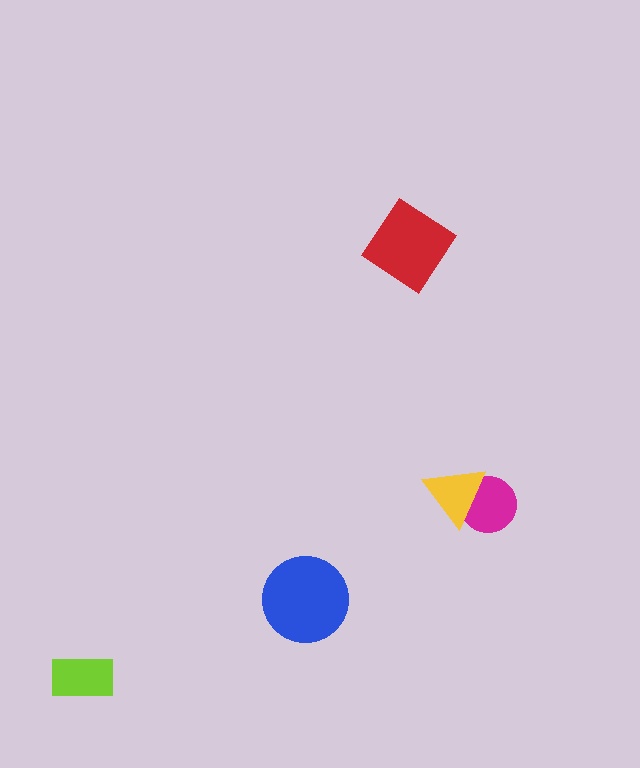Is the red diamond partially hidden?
No, no other shape covers it.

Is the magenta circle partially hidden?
Yes, it is partially covered by another shape.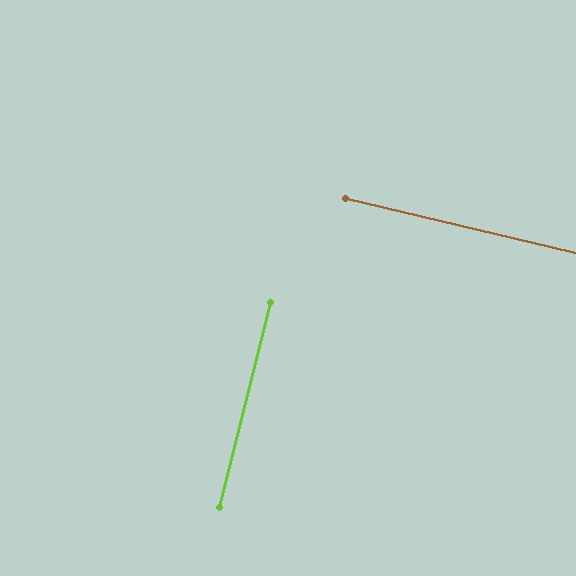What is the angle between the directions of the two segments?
Approximately 89 degrees.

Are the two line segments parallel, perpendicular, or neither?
Perpendicular — they meet at approximately 89°.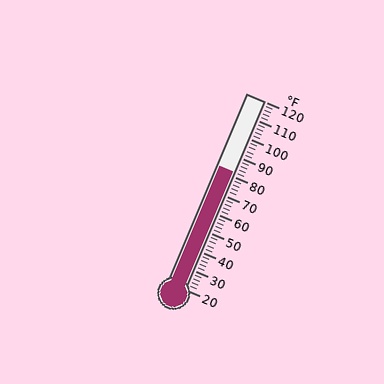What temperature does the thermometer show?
The thermometer shows approximately 82°F.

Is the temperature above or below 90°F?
The temperature is below 90°F.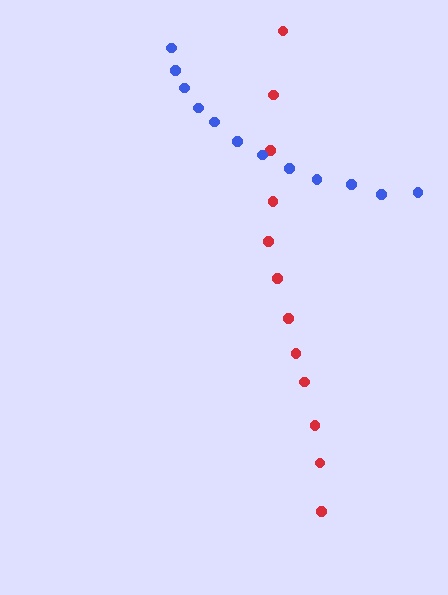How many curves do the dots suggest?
There are 2 distinct paths.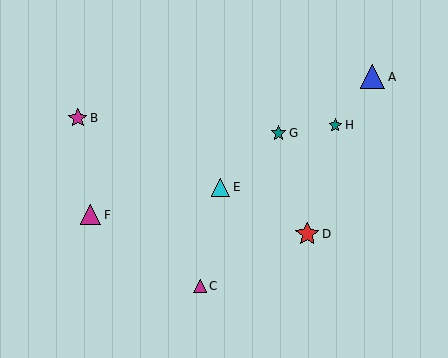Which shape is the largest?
The blue triangle (labeled A) is the largest.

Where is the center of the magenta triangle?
The center of the magenta triangle is at (200, 286).